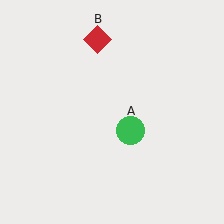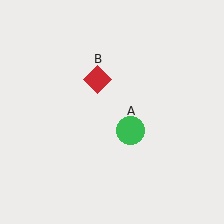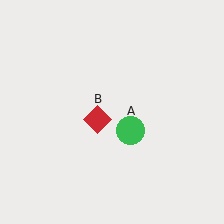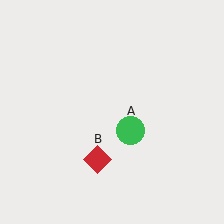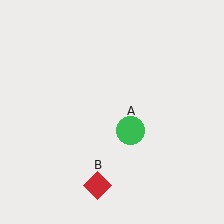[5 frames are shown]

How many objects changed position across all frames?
1 object changed position: red diamond (object B).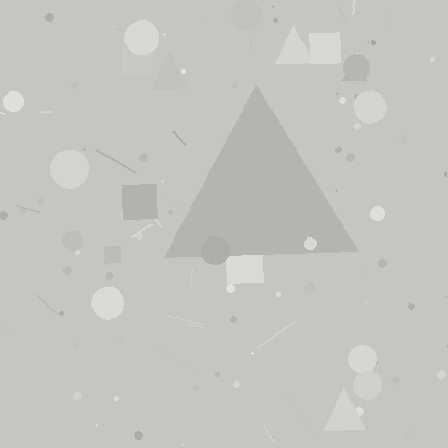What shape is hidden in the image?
A triangle is hidden in the image.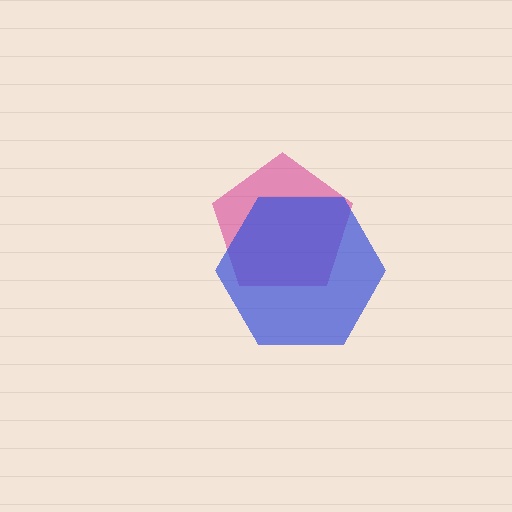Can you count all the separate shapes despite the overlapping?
Yes, there are 2 separate shapes.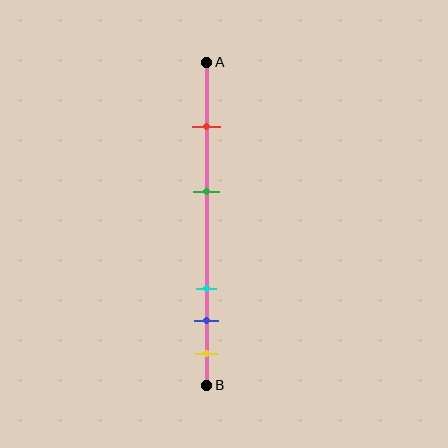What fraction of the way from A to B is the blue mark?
The blue mark is approximately 80% (0.8) of the way from A to B.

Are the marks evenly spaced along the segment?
No, the marks are not evenly spaced.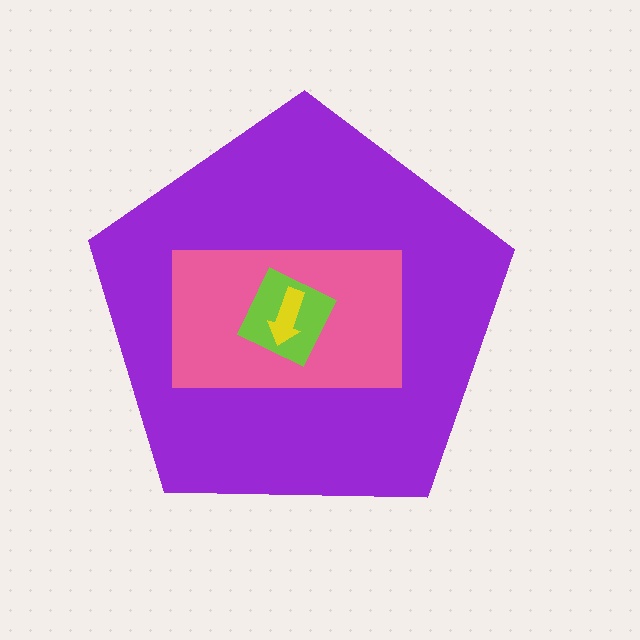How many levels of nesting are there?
4.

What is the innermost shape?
The yellow arrow.